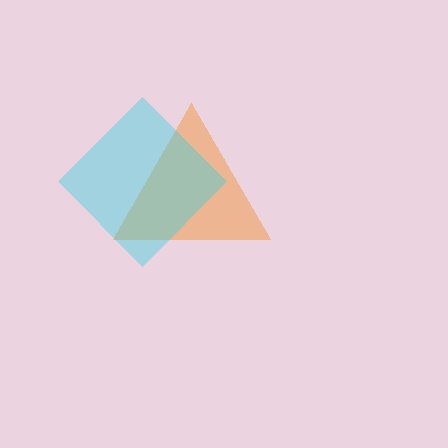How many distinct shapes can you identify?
There are 2 distinct shapes: an orange triangle, a cyan diamond.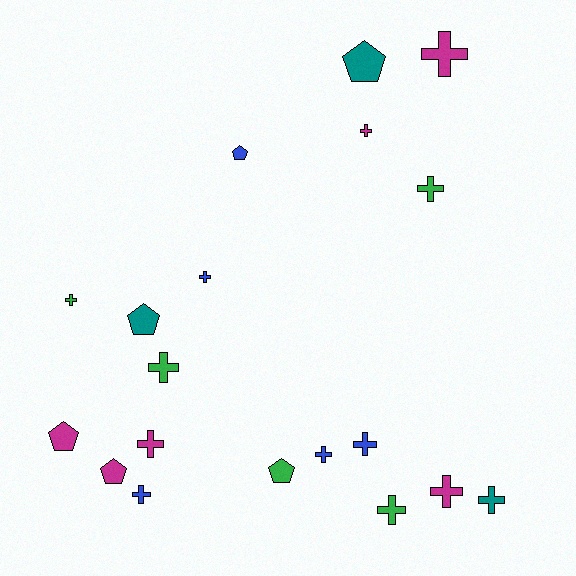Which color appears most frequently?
Magenta, with 6 objects.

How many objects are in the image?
There are 19 objects.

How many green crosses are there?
There are 4 green crosses.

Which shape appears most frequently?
Cross, with 13 objects.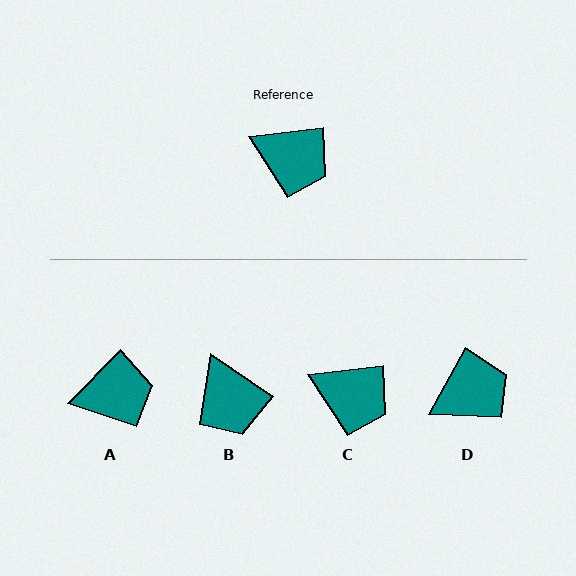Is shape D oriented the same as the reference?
No, it is off by about 54 degrees.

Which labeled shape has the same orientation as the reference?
C.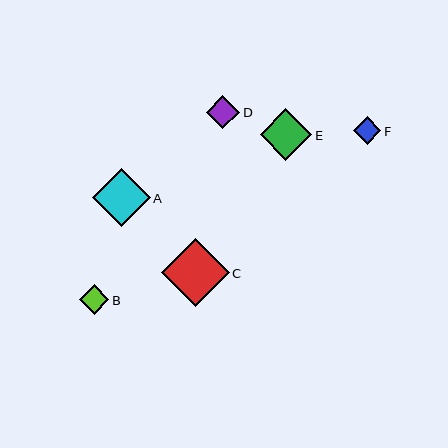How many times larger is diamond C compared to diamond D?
Diamond C is approximately 2.0 times the size of diamond D.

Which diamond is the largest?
Diamond C is the largest with a size of approximately 68 pixels.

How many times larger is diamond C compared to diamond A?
Diamond C is approximately 1.2 times the size of diamond A.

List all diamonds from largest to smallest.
From largest to smallest: C, A, E, D, B, F.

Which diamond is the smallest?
Diamond F is the smallest with a size of approximately 27 pixels.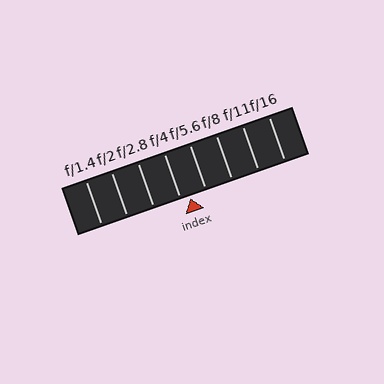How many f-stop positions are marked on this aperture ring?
There are 8 f-stop positions marked.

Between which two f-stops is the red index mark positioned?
The index mark is between f/4 and f/5.6.